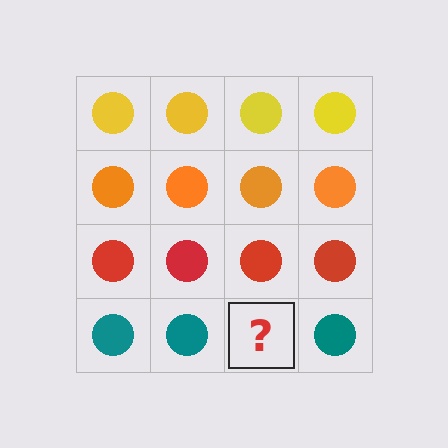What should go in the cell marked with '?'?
The missing cell should contain a teal circle.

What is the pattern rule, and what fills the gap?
The rule is that each row has a consistent color. The gap should be filled with a teal circle.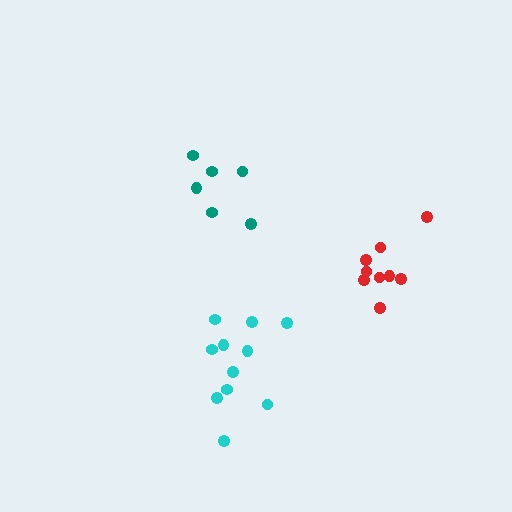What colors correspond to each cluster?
The clusters are colored: red, teal, cyan.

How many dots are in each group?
Group 1: 9 dots, Group 2: 6 dots, Group 3: 11 dots (26 total).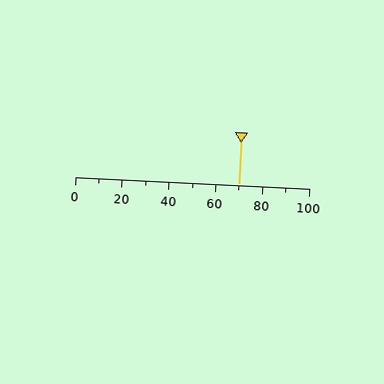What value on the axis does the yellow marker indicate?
The marker indicates approximately 70.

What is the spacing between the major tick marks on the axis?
The major ticks are spaced 20 apart.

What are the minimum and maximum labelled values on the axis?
The axis runs from 0 to 100.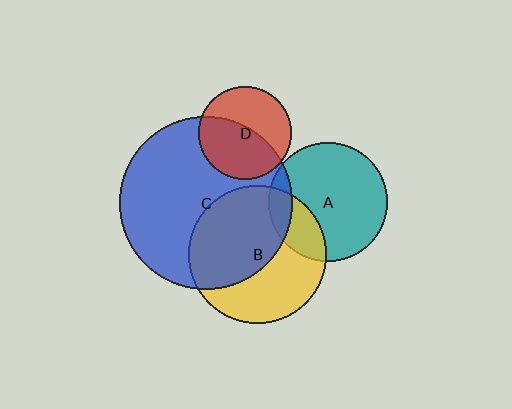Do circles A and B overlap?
Yes.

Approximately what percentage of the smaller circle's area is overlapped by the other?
Approximately 25%.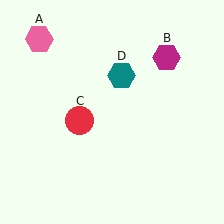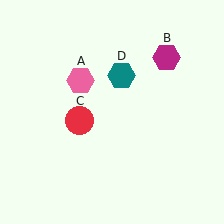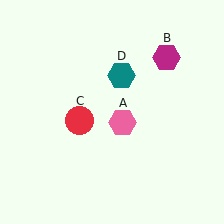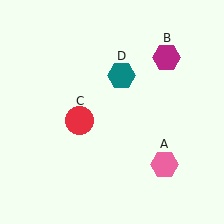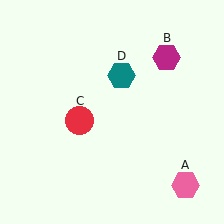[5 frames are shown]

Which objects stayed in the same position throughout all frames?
Magenta hexagon (object B) and red circle (object C) and teal hexagon (object D) remained stationary.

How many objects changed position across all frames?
1 object changed position: pink hexagon (object A).